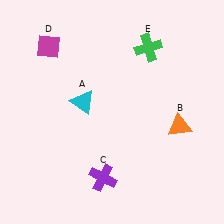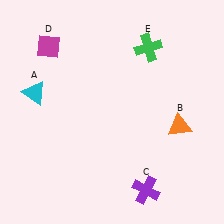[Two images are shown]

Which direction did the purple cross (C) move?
The purple cross (C) moved right.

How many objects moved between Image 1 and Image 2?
2 objects moved between the two images.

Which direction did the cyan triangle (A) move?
The cyan triangle (A) moved left.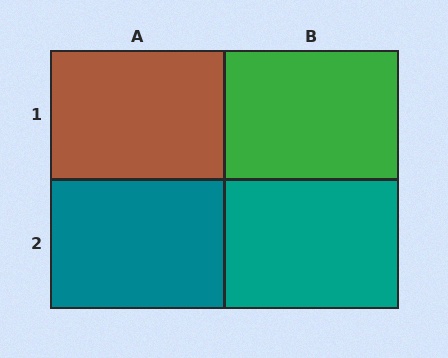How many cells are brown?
1 cell is brown.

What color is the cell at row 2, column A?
Teal.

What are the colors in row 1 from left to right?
Brown, green.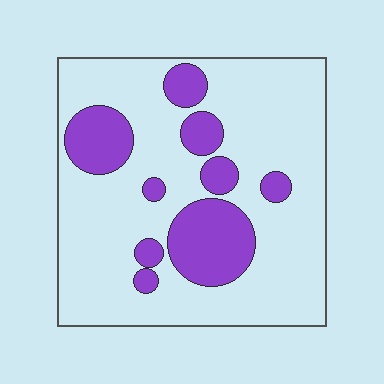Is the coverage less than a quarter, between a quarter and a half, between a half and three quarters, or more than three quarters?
Less than a quarter.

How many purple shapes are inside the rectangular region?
9.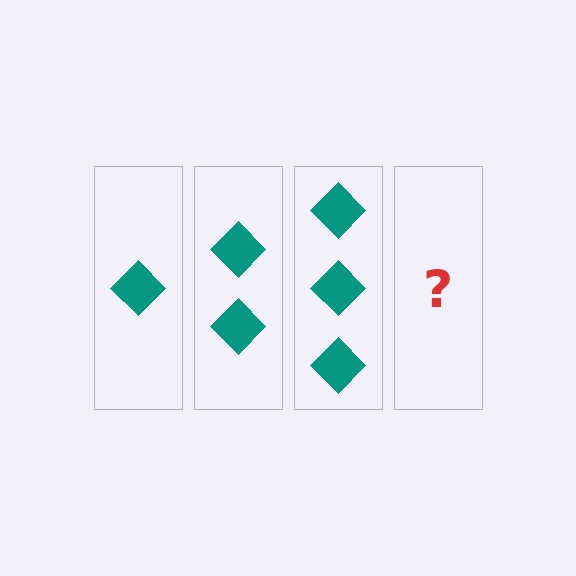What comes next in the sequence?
The next element should be 4 diamonds.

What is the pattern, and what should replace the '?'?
The pattern is that each step adds one more diamond. The '?' should be 4 diamonds.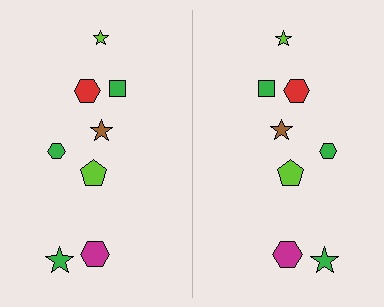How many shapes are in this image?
There are 16 shapes in this image.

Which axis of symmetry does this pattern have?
The pattern has a vertical axis of symmetry running through the center of the image.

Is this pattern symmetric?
Yes, this pattern has bilateral (reflection) symmetry.